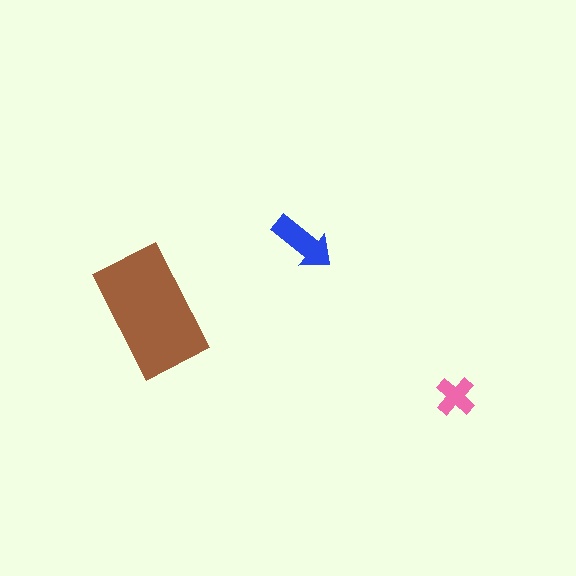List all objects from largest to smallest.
The brown rectangle, the blue arrow, the pink cross.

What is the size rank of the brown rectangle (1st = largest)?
1st.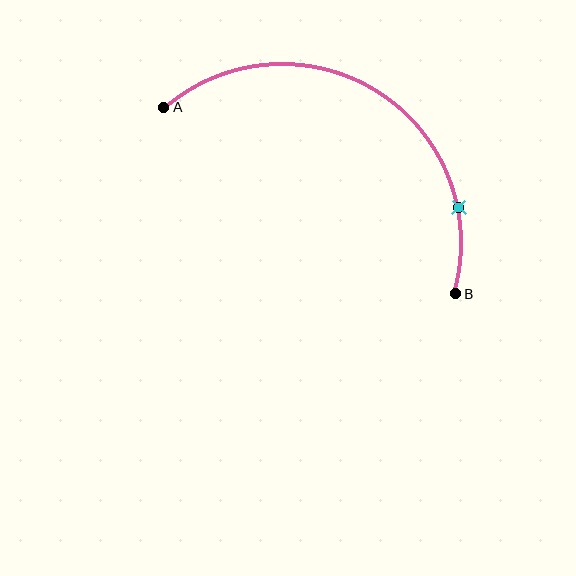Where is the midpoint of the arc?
The arc midpoint is the point on the curve farthest from the straight line joining A and B. It sits above that line.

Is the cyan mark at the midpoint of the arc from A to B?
No. The cyan mark lies on the arc but is closer to endpoint B. The arc midpoint would be at the point on the curve equidistant along the arc from both A and B.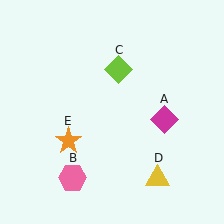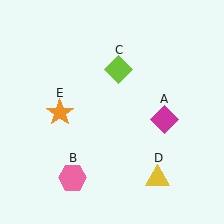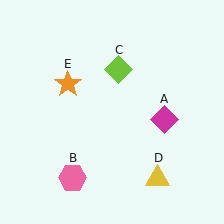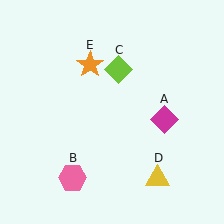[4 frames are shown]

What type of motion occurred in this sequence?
The orange star (object E) rotated clockwise around the center of the scene.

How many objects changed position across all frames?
1 object changed position: orange star (object E).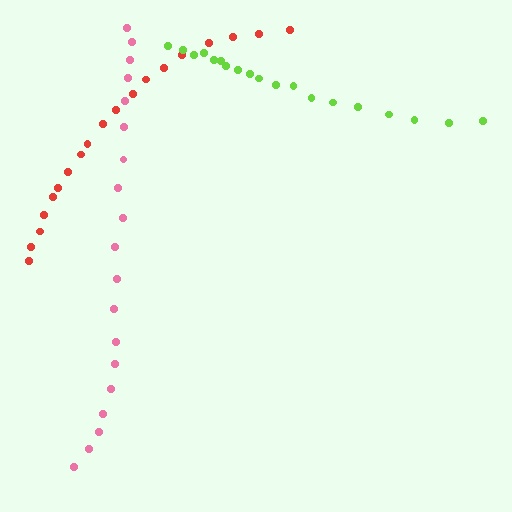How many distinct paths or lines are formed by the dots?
There are 3 distinct paths.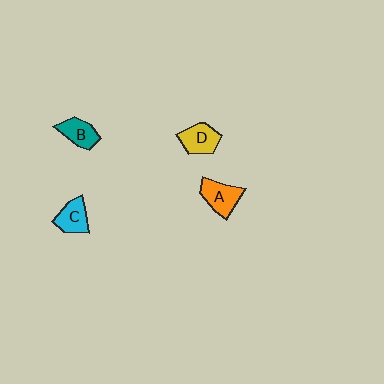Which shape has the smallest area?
Shape B (teal).